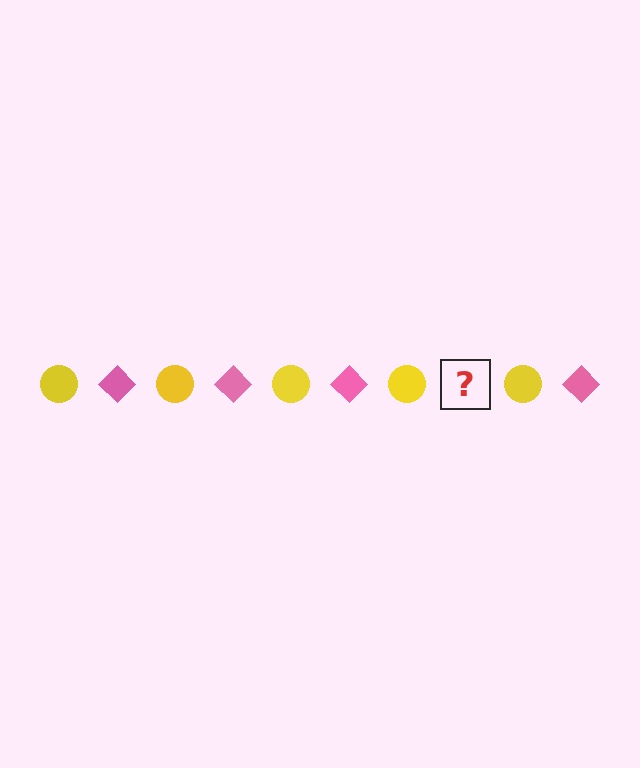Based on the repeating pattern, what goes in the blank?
The blank should be a pink diamond.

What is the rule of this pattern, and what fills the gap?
The rule is that the pattern alternates between yellow circle and pink diamond. The gap should be filled with a pink diamond.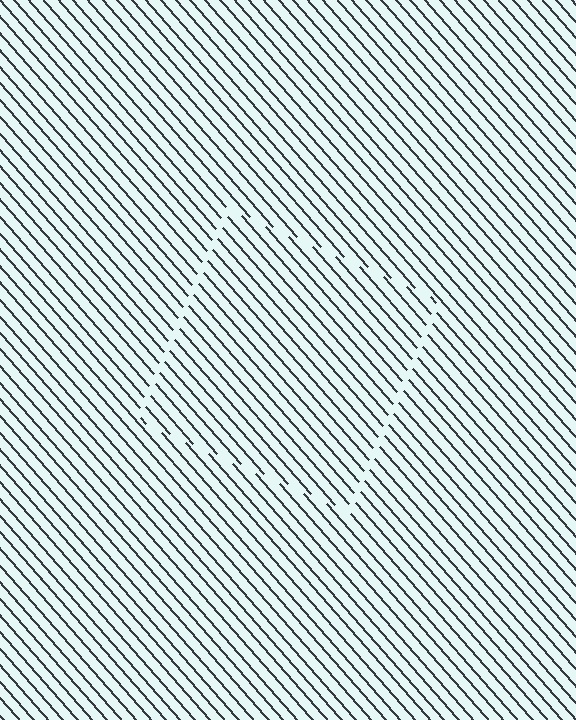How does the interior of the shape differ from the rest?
The interior of the shape contains the same grating, shifted by half a period — the contour is defined by the phase discontinuity where line-ends from the inner and outer gratings abut.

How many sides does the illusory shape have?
4 sides — the line-ends trace a square.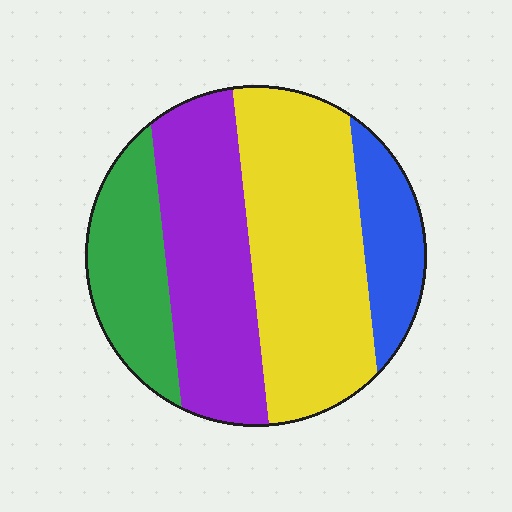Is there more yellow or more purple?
Yellow.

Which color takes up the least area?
Blue, at roughly 15%.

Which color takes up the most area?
Yellow, at roughly 40%.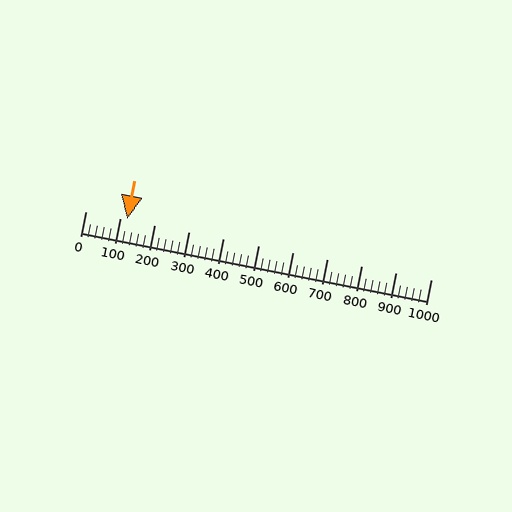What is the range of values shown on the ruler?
The ruler shows values from 0 to 1000.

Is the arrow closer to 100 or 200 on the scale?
The arrow is closer to 100.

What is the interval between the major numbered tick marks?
The major tick marks are spaced 100 units apart.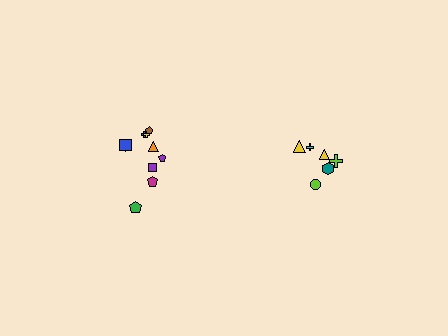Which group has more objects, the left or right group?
The left group.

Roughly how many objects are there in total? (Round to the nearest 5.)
Roughly 15 objects in total.